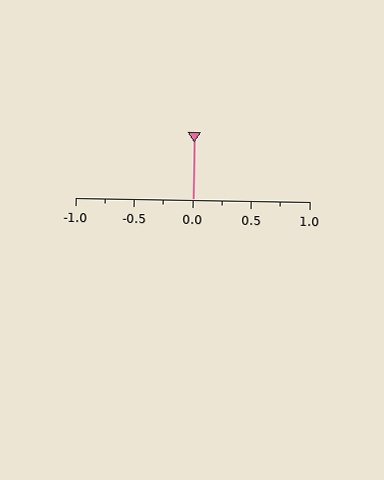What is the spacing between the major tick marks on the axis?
The major ticks are spaced 0.5 apart.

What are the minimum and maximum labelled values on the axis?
The axis runs from -1.0 to 1.0.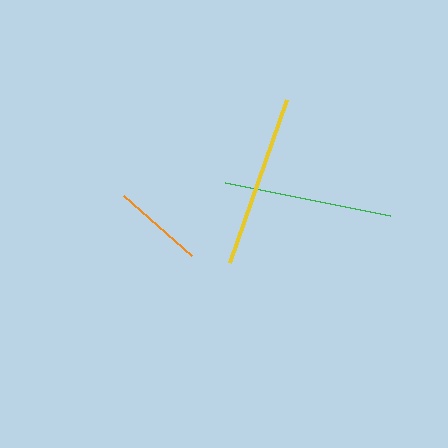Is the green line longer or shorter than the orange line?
The green line is longer than the orange line.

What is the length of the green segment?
The green segment is approximately 168 pixels long.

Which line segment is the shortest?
The orange line is the shortest at approximately 91 pixels.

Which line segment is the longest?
The yellow line is the longest at approximately 172 pixels.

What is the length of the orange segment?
The orange segment is approximately 91 pixels long.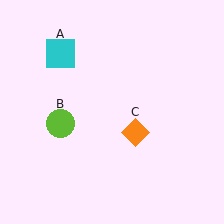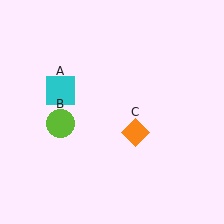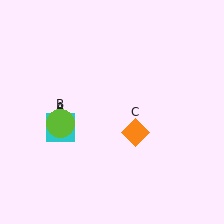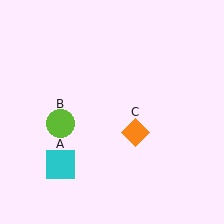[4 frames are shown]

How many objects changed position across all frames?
1 object changed position: cyan square (object A).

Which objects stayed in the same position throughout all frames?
Lime circle (object B) and orange diamond (object C) remained stationary.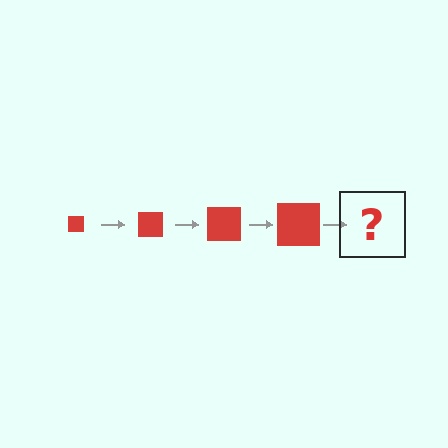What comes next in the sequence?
The next element should be a red square, larger than the previous one.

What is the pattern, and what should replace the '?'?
The pattern is that the square gets progressively larger each step. The '?' should be a red square, larger than the previous one.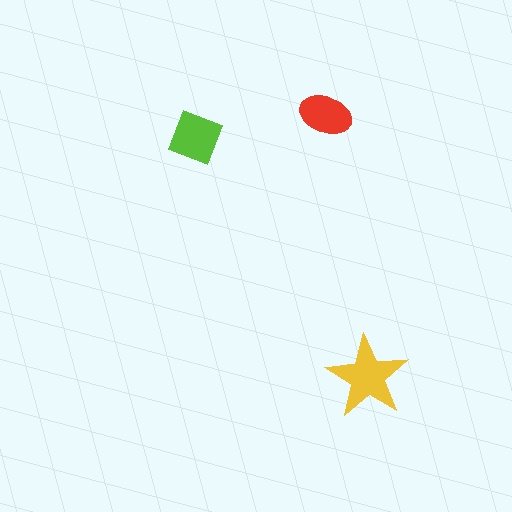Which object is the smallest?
The red ellipse.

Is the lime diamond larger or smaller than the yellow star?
Smaller.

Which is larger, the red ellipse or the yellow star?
The yellow star.